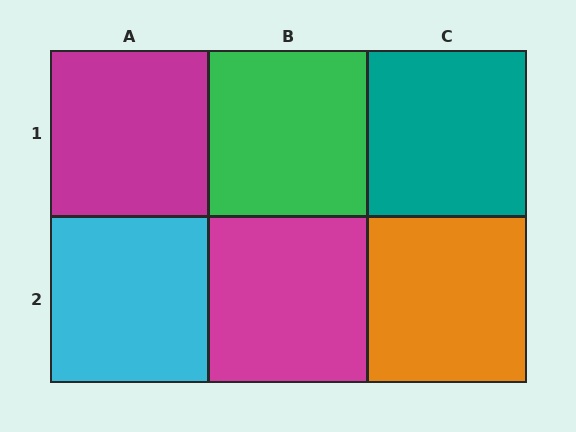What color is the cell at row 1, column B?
Green.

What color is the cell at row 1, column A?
Magenta.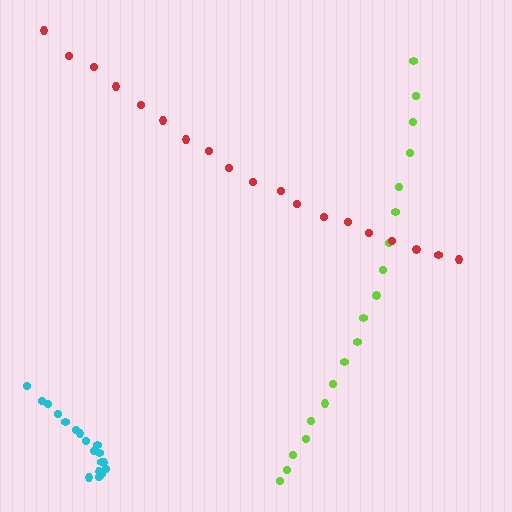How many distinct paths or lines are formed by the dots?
There are 3 distinct paths.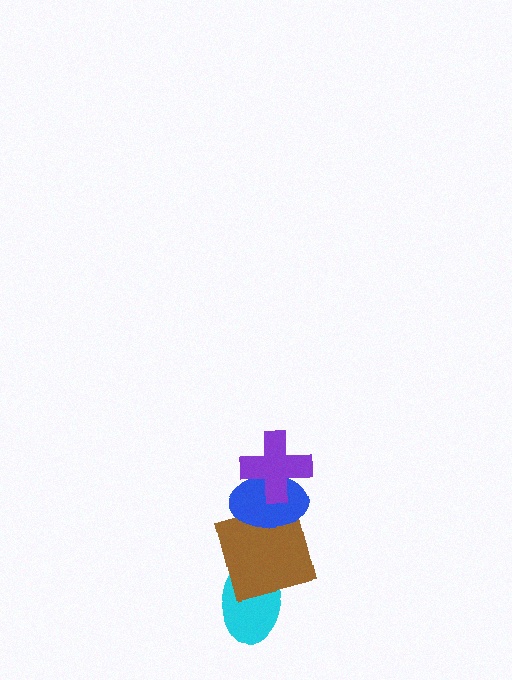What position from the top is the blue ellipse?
The blue ellipse is 2nd from the top.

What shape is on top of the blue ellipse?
The purple cross is on top of the blue ellipse.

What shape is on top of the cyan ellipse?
The brown square is on top of the cyan ellipse.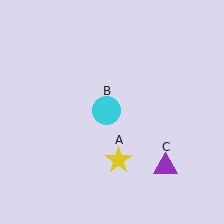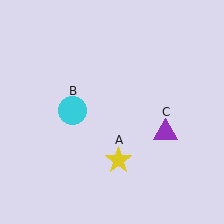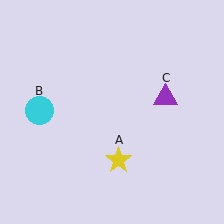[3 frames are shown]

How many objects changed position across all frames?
2 objects changed position: cyan circle (object B), purple triangle (object C).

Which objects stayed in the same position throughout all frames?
Yellow star (object A) remained stationary.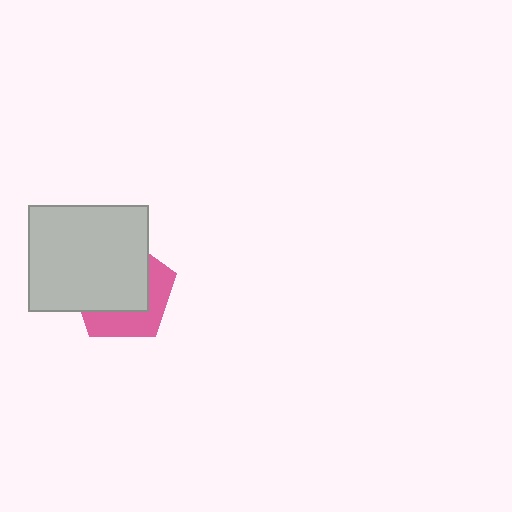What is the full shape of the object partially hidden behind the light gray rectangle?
The partially hidden object is a pink pentagon.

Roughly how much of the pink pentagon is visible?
A small part of it is visible (roughly 39%).